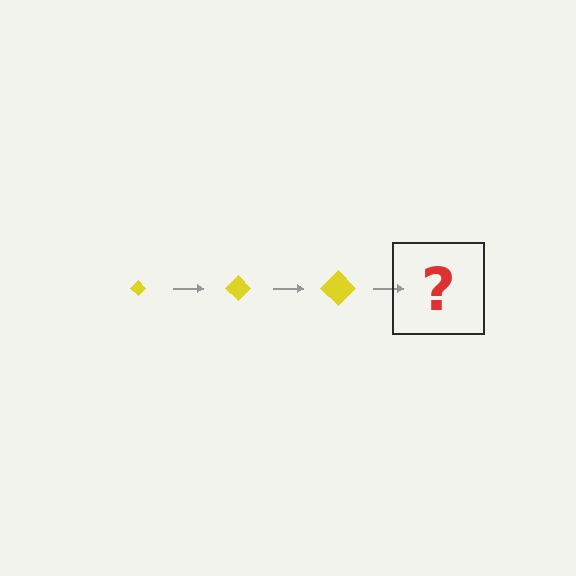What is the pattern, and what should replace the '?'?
The pattern is that the diamond gets progressively larger each step. The '?' should be a yellow diamond, larger than the previous one.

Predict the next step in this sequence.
The next step is a yellow diamond, larger than the previous one.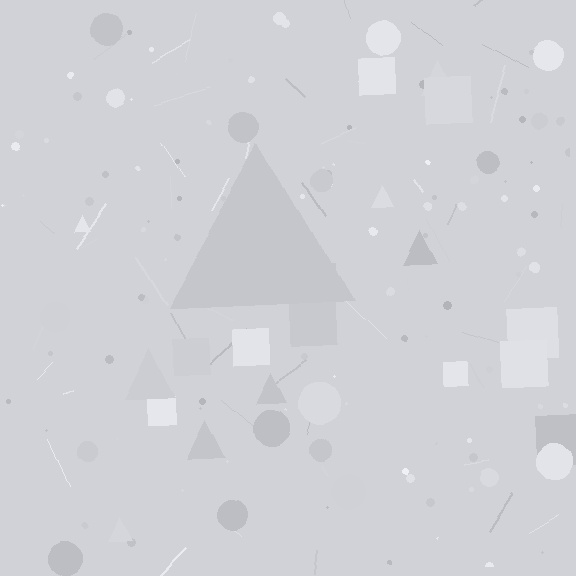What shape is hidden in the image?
A triangle is hidden in the image.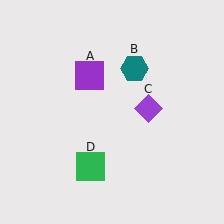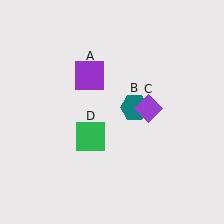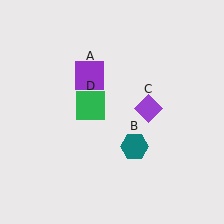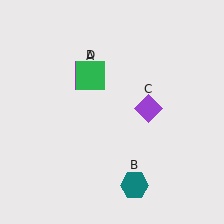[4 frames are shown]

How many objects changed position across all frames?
2 objects changed position: teal hexagon (object B), green square (object D).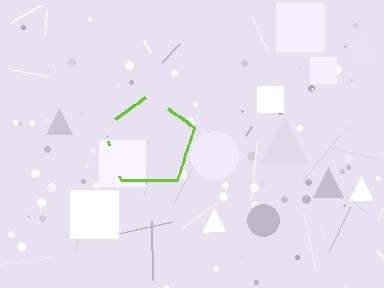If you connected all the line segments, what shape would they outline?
They would outline a pentagon.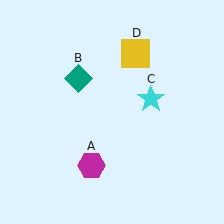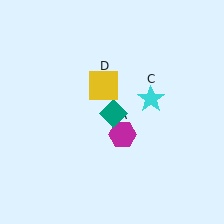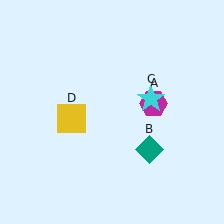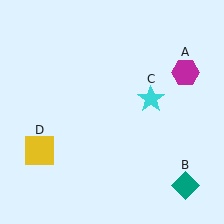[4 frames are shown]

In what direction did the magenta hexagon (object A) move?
The magenta hexagon (object A) moved up and to the right.